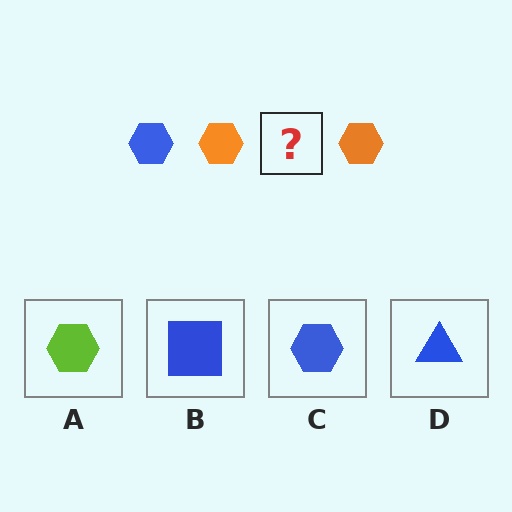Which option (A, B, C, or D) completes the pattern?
C.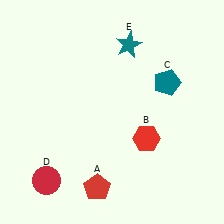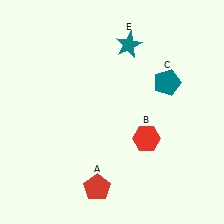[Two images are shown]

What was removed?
The red circle (D) was removed in Image 2.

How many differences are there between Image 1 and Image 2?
There is 1 difference between the two images.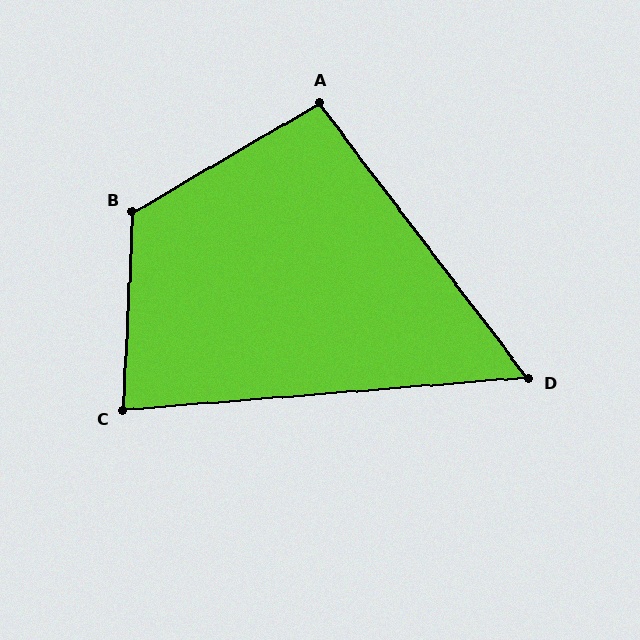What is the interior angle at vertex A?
Approximately 97 degrees (obtuse).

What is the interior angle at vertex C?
Approximately 83 degrees (acute).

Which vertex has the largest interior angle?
B, at approximately 123 degrees.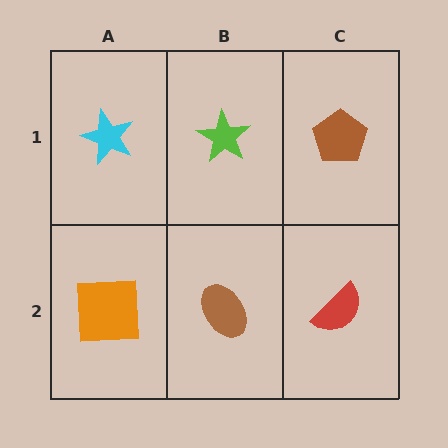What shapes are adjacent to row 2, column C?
A brown pentagon (row 1, column C), a brown ellipse (row 2, column B).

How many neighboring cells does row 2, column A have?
2.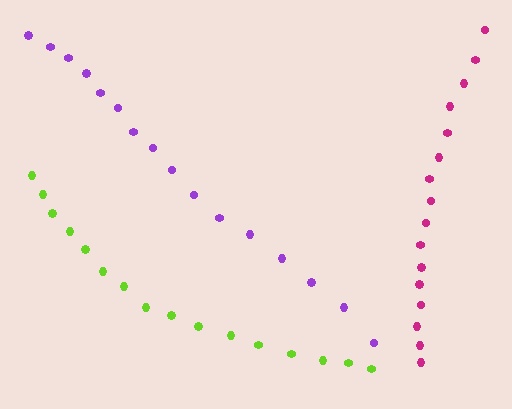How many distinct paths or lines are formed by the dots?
There are 3 distinct paths.